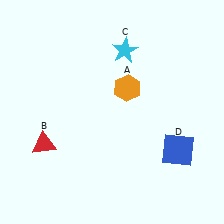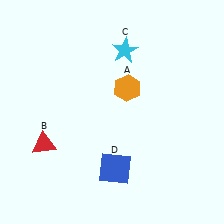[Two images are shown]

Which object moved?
The blue square (D) moved left.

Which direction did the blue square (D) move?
The blue square (D) moved left.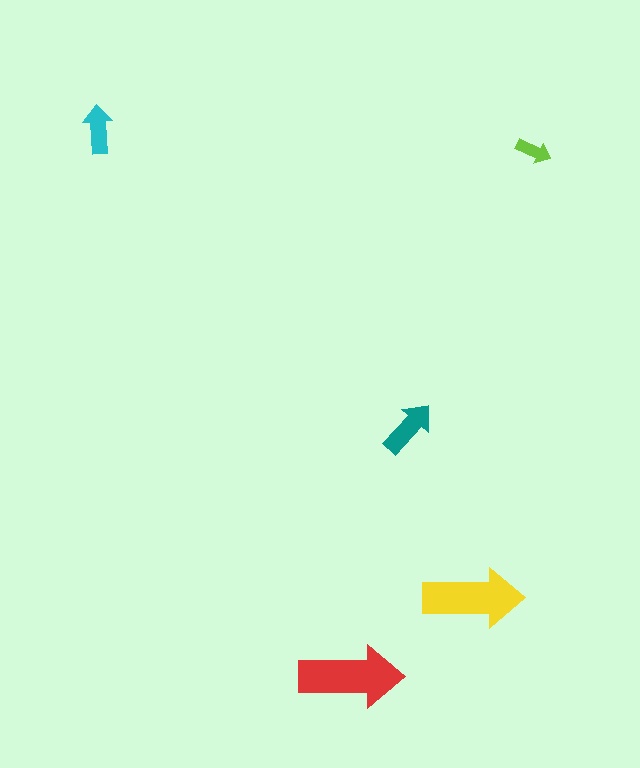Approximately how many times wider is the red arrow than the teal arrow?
About 2 times wider.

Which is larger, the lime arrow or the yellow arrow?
The yellow one.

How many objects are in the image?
There are 5 objects in the image.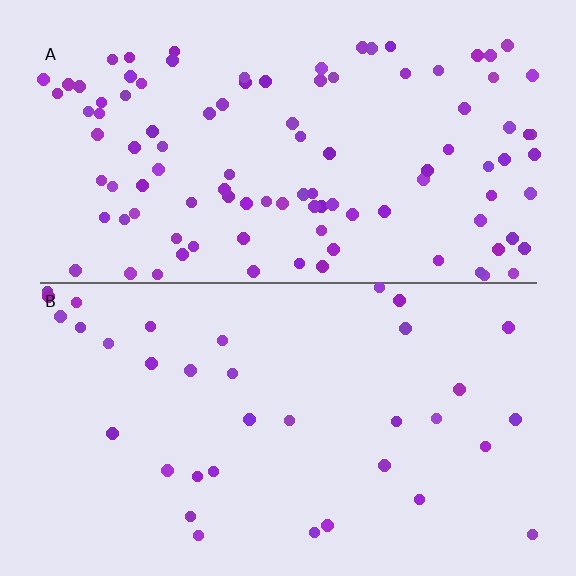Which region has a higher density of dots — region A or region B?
A (the top).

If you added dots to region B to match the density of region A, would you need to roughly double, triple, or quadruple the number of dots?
Approximately triple.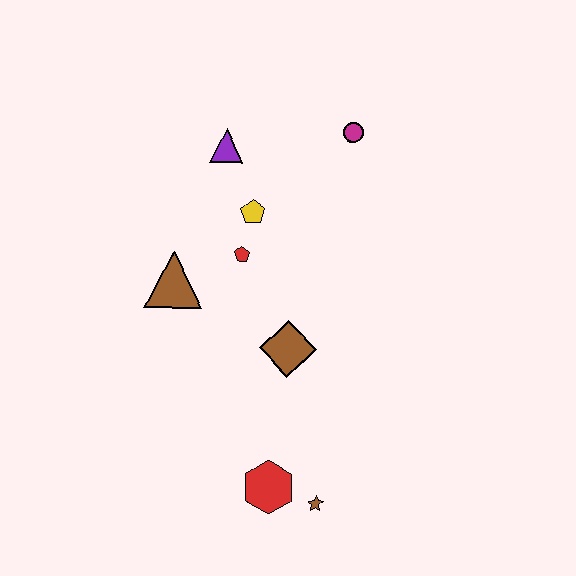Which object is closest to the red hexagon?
The brown star is closest to the red hexagon.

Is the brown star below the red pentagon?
Yes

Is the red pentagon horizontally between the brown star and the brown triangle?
Yes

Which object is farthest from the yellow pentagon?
The brown star is farthest from the yellow pentagon.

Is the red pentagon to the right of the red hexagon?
No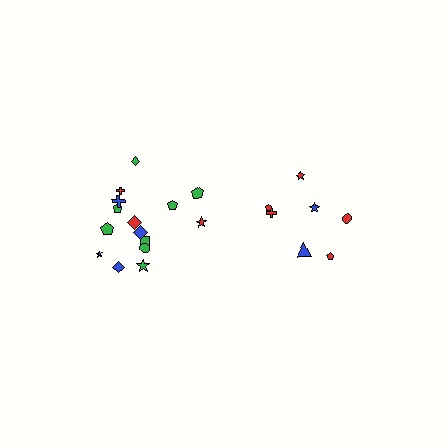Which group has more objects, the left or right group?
The left group.